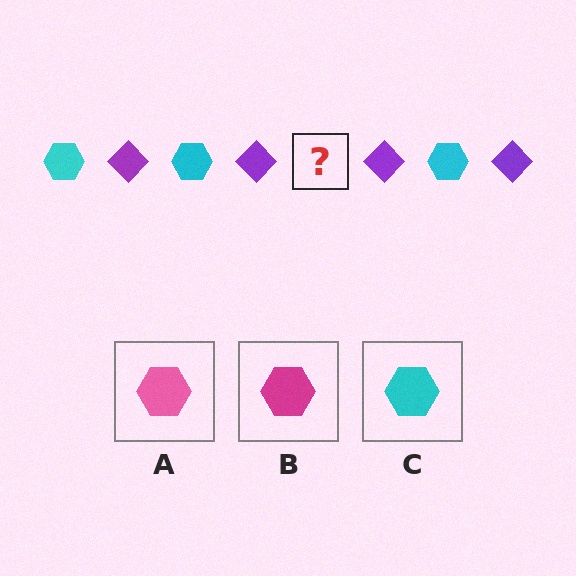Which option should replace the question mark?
Option C.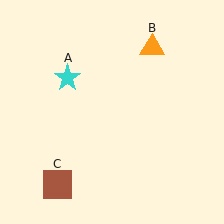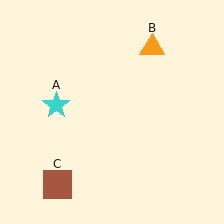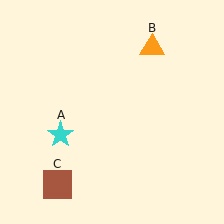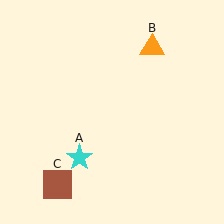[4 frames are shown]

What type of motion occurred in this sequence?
The cyan star (object A) rotated counterclockwise around the center of the scene.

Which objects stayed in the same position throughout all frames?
Orange triangle (object B) and brown square (object C) remained stationary.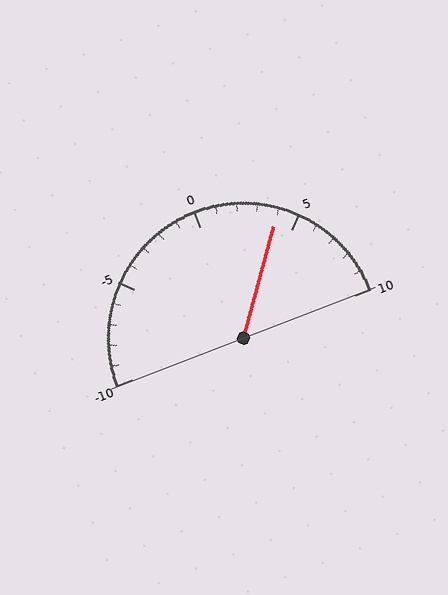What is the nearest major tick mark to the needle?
The nearest major tick mark is 5.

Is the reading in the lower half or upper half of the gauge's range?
The reading is in the upper half of the range (-10 to 10).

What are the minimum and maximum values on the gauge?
The gauge ranges from -10 to 10.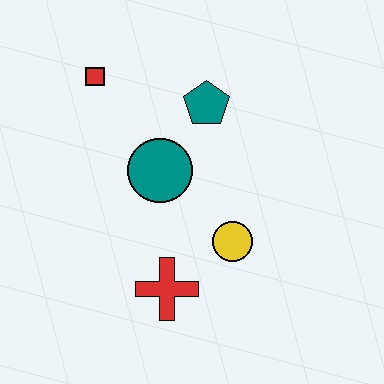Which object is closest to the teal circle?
The teal pentagon is closest to the teal circle.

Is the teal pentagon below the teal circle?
No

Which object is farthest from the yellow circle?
The red square is farthest from the yellow circle.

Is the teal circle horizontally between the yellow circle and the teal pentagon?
No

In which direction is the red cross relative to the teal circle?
The red cross is below the teal circle.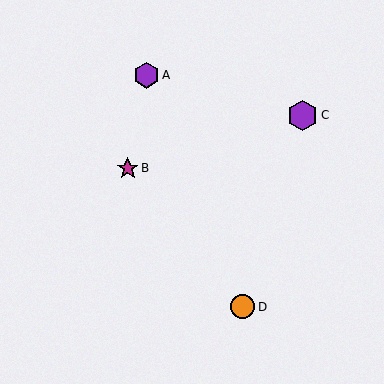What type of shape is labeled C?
Shape C is a purple hexagon.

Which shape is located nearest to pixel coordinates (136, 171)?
The magenta star (labeled B) at (128, 168) is nearest to that location.